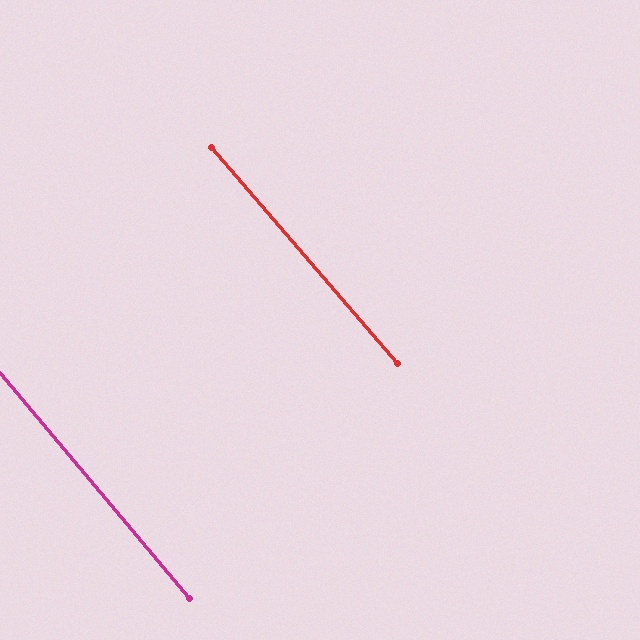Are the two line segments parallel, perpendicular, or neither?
Parallel — their directions differ by only 0.5°.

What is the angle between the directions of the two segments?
Approximately 0 degrees.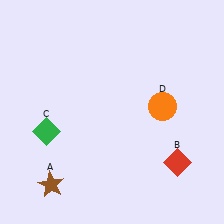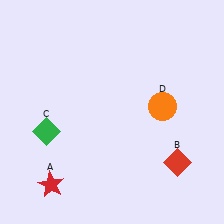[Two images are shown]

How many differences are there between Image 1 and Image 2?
There is 1 difference between the two images.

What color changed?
The star (A) changed from brown in Image 1 to red in Image 2.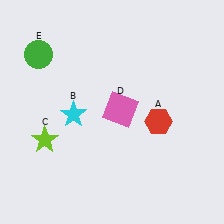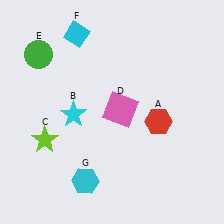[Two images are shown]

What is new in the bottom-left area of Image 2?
A cyan hexagon (G) was added in the bottom-left area of Image 2.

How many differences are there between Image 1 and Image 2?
There are 2 differences between the two images.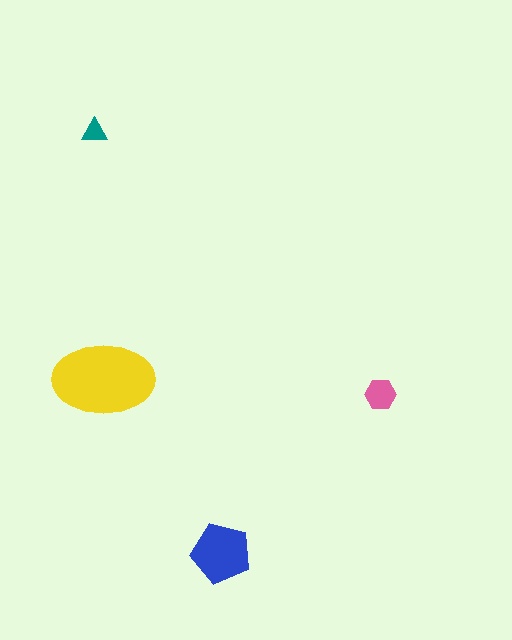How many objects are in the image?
There are 4 objects in the image.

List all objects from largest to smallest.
The yellow ellipse, the blue pentagon, the pink hexagon, the teal triangle.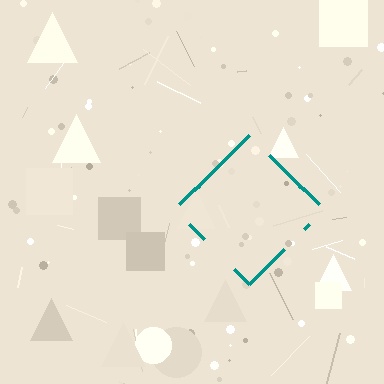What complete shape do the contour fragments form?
The contour fragments form a diamond.